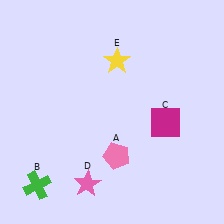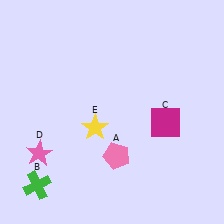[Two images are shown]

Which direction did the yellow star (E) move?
The yellow star (E) moved down.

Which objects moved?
The objects that moved are: the pink star (D), the yellow star (E).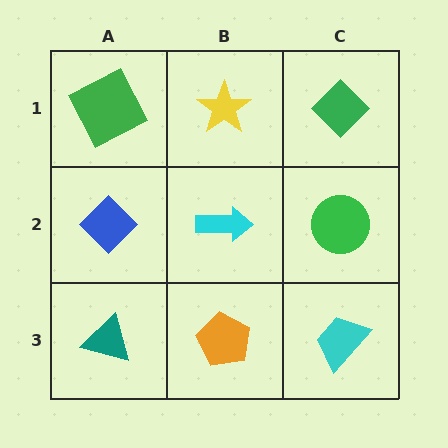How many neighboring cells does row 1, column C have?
2.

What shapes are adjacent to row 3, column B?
A cyan arrow (row 2, column B), a teal triangle (row 3, column A), a cyan trapezoid (row 3, column C).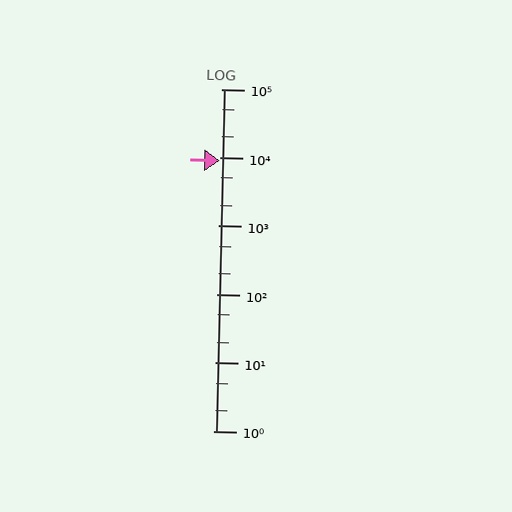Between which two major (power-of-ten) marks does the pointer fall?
The pointer is between 1000 and 10000.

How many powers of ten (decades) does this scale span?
The scale spans 5 decades, from 1 to 100000.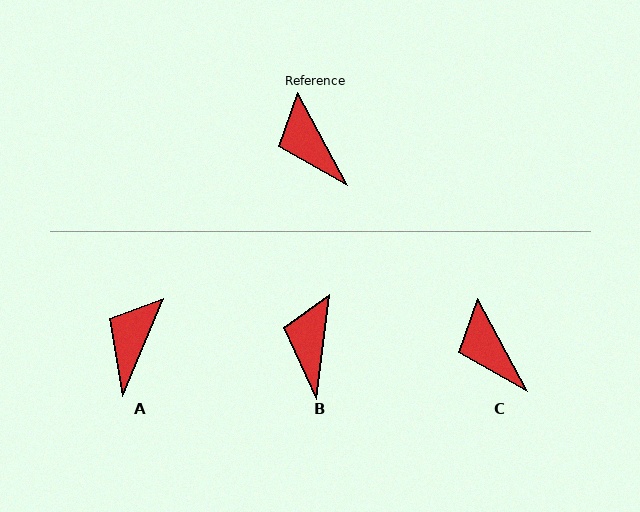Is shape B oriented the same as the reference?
No, it is off by about 35 degrees.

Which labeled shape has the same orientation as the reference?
C.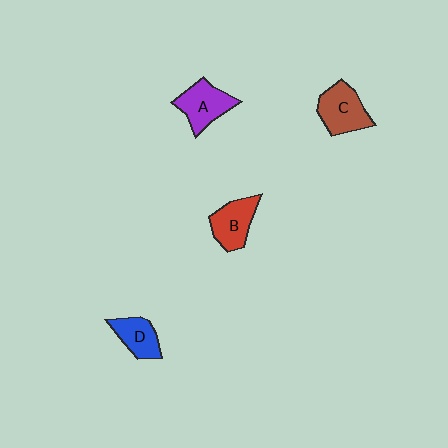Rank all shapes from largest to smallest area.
From largest to smallest: C (brown), A (purple), B (red), D (blue).